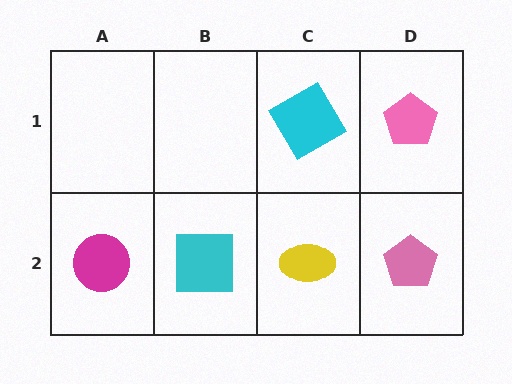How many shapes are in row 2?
4 shapes.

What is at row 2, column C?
A yellow ellipse.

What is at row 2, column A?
A magenta circle.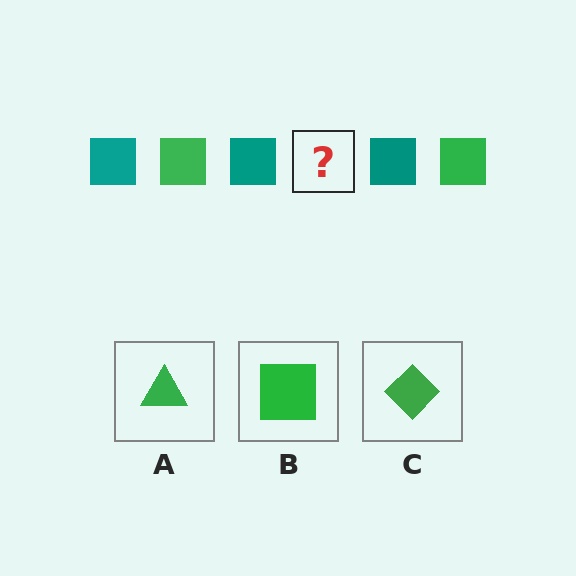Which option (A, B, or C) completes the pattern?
B.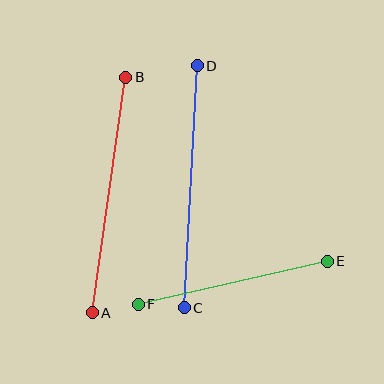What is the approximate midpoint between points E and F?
The midpoint is at approximately (233, 283) pixels.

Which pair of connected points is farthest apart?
Points C and D are farthest apart.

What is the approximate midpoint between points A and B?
The midpoint is at approximately (109, 195) pixels.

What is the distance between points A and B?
The distance is approximately 238 pixels.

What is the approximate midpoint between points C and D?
The midpoint is at approximately (191, 187) pixels.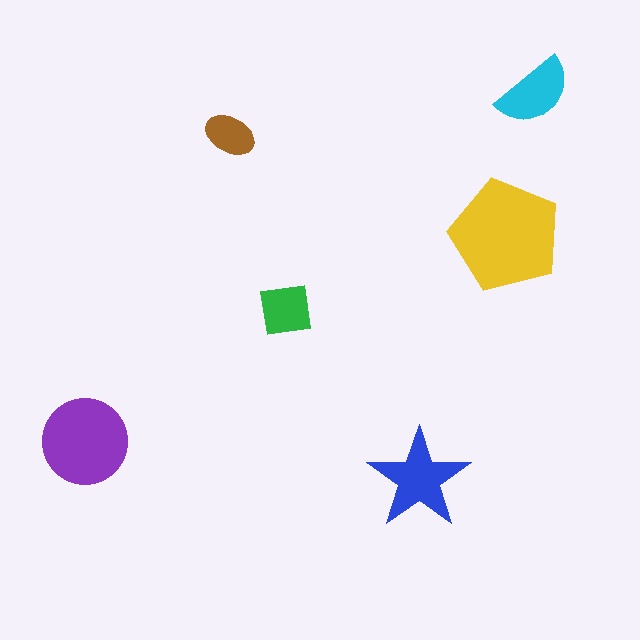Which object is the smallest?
The brown ellipse.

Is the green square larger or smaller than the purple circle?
Smaller.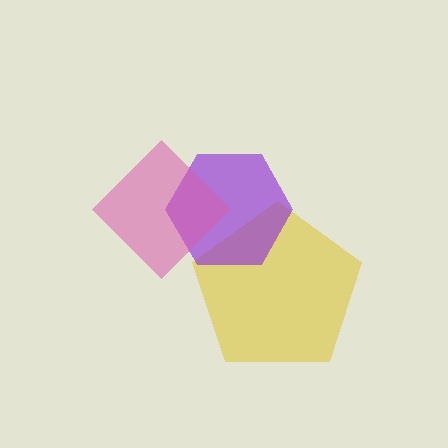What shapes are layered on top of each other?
The layered shapes are: a yellow pentagon, a purple hexagon, a pink diamond.